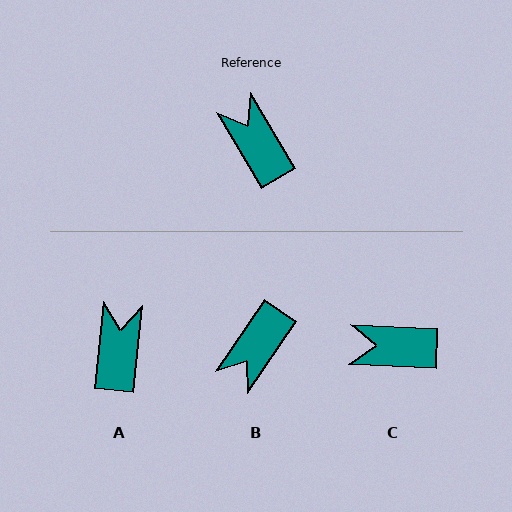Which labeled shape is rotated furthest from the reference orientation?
B, about 115 degrees away.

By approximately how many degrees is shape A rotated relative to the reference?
Approximately 36 degrees clockwise.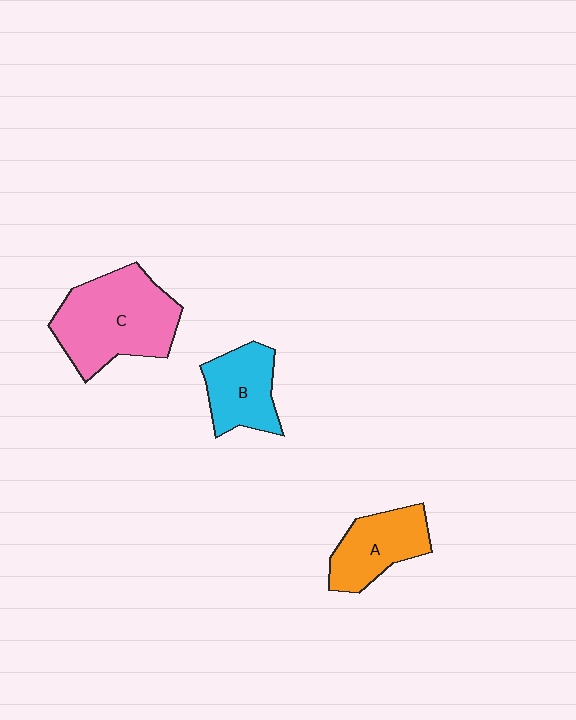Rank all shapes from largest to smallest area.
From largest to smallest: C (pink), A (orange), B (cyan).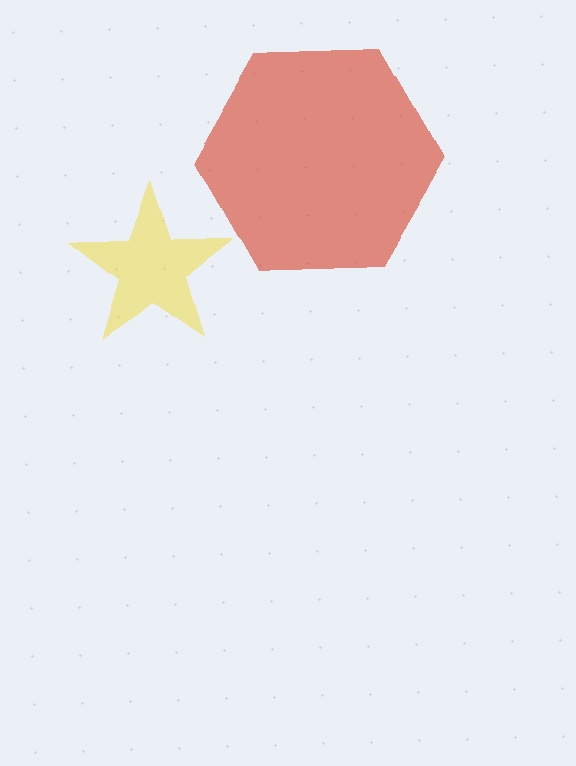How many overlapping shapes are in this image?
There are 2 overlapping shapes in the image.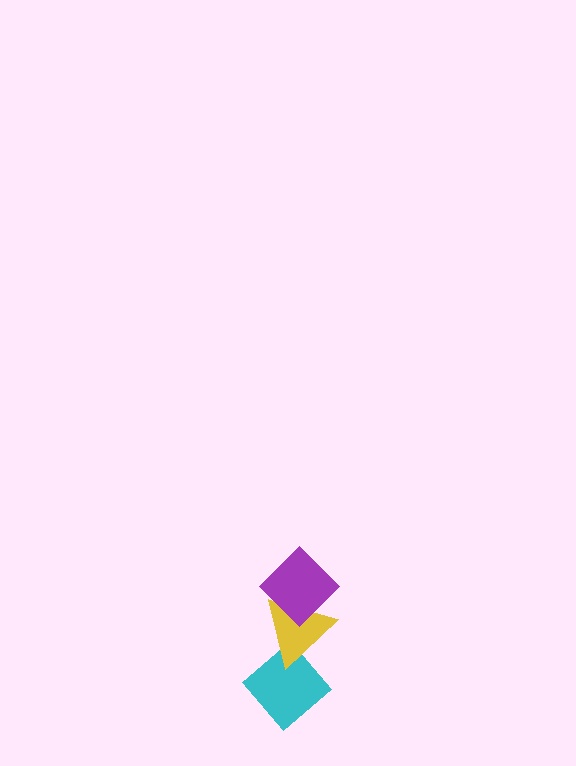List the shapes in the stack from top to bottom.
From top to bottom: the purple diamond, the yellow triangle, the cyan diamond.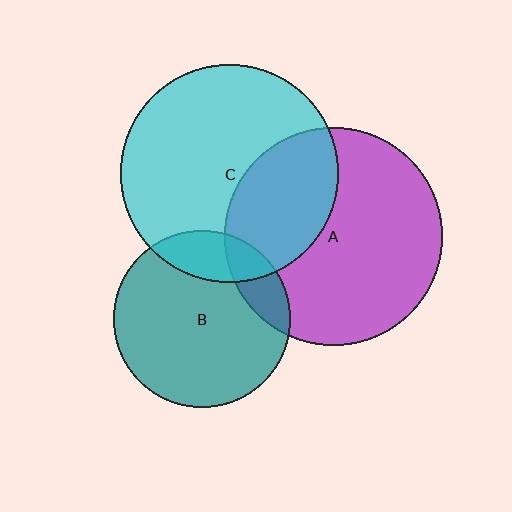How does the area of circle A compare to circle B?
Approximately 1.5 times.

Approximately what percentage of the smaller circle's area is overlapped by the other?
Approximately 20%.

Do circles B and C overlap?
Yes.